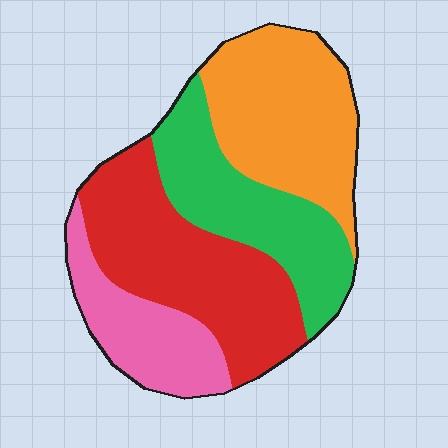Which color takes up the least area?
Pink, at roughly 15%.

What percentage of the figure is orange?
Orange covers 28% of the figure.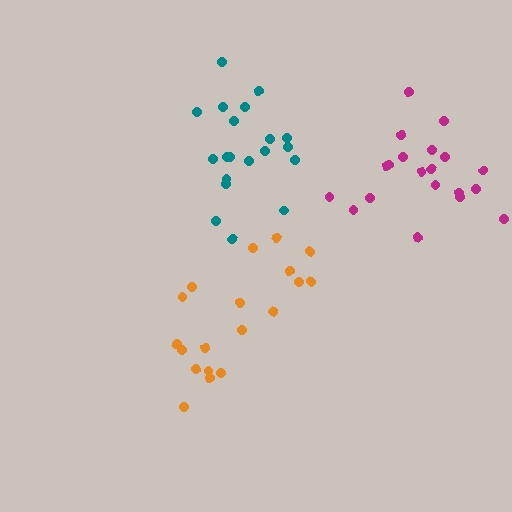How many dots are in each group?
Group 1: 20 dots, Group 2: 19 dots, Group 3: 20 dots (59 total).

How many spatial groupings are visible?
There are 3 spatial groupings.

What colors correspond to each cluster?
The clusters are colored: teal, orange, magenta.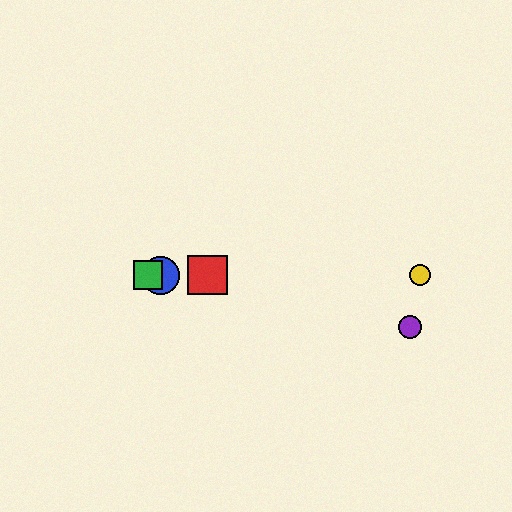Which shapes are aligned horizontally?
The red square, the blue circle, the green square, the yellow circle are aligned horizontally.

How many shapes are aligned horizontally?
4 shapes (the red square, the blue circle, the green square, the yellow circle) are aligned horizontally.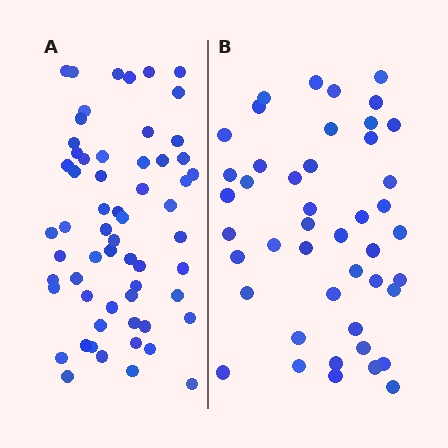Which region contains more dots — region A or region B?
Region A (the left region) has more dots.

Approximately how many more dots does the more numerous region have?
Region A has approximately 15 more dots than region B.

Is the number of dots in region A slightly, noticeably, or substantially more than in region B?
Region A has noticeably more, but not dramatically so. The ratio is roughly 1.3 to 1.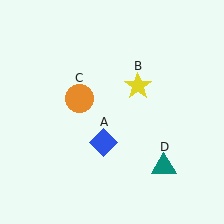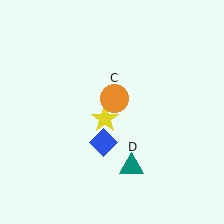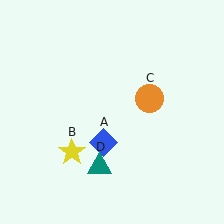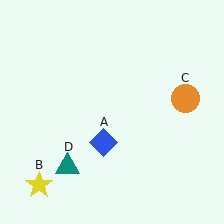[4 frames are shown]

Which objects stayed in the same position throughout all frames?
Blue diamond (object A) remained stationary.